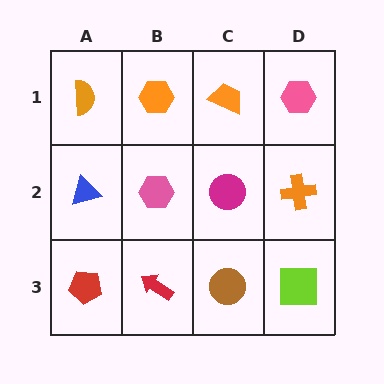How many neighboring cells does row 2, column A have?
3.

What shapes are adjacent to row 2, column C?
An orange trapezoid (row 1, column C), a brown circle (row 3, column C), a pink hexagon (row 2, column B), an orange cross (row 2, column D).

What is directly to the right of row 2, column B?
A magenta circle.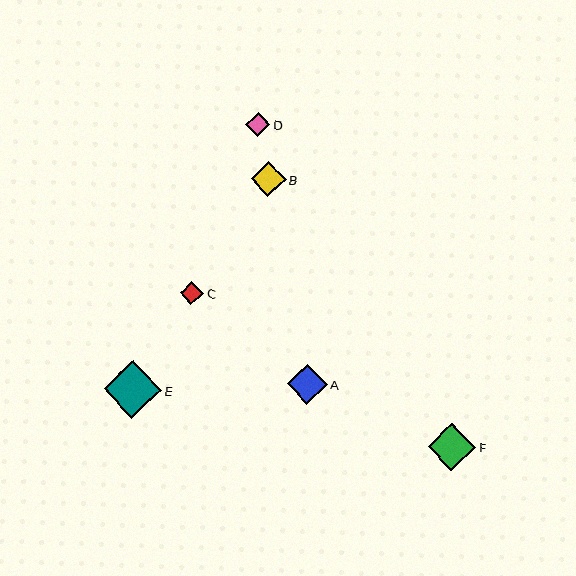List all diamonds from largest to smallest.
From largest to smallest: E, F, A, B, D, C.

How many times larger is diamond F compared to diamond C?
Diamond F is approximately 2.1 times the size of diamond C.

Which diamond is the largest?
Diamond E is the largest with a size of approximately 58 pixels.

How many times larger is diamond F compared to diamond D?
Diamond F is approximately 2.0 times the size of diamond D.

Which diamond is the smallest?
Diamond C is the smallest with a size of approximately 23 pixels.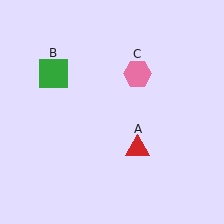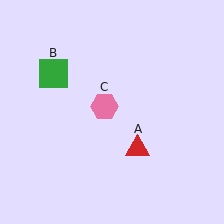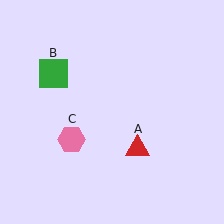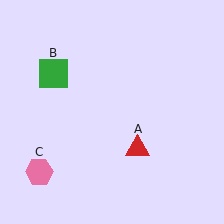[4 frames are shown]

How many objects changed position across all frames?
1 object changed position: pink hexagon (object C).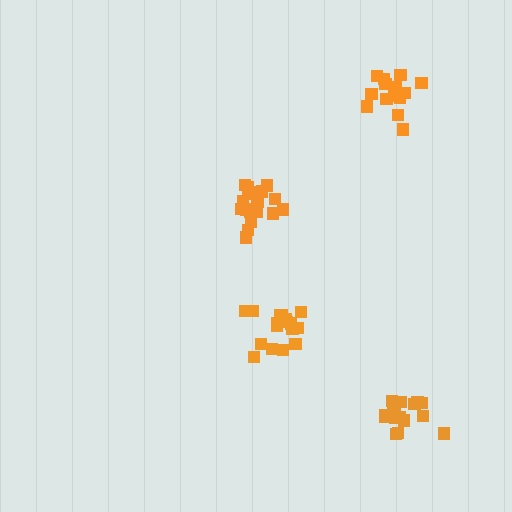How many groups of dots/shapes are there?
There are 4 groups.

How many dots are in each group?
Group 1: 17 dots, Group 2: 18 dots, Group 3: 15 dots, Group 4: 18 dots (68 total).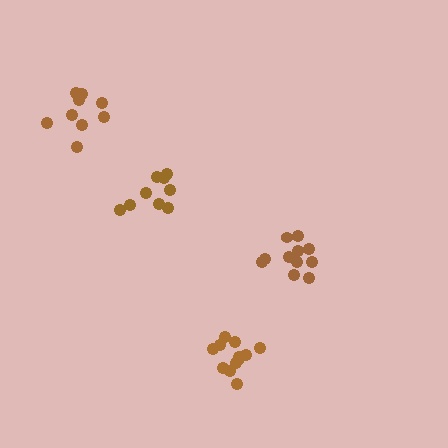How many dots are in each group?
Group 1: 9 dots, Group 2: 12 dots, Group 3: 11 dots, Group 4: 9 dots (41 total).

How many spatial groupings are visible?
There are 4 spatial groupings.